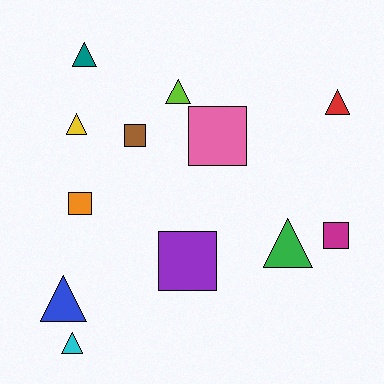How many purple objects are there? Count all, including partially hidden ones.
There is 1 purple object.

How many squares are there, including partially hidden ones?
There are 5 squares.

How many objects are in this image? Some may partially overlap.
There are 12 objects.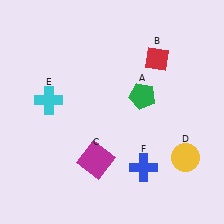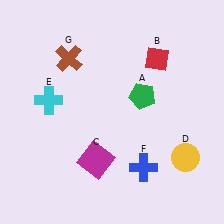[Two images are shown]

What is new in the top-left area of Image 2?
A brown cross (G) was added in the top-left area of Image 2.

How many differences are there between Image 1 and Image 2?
There is 1 difference between the two images.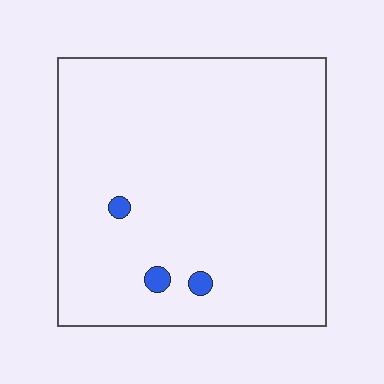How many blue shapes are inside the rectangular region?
3.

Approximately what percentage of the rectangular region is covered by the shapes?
Approximately 0%.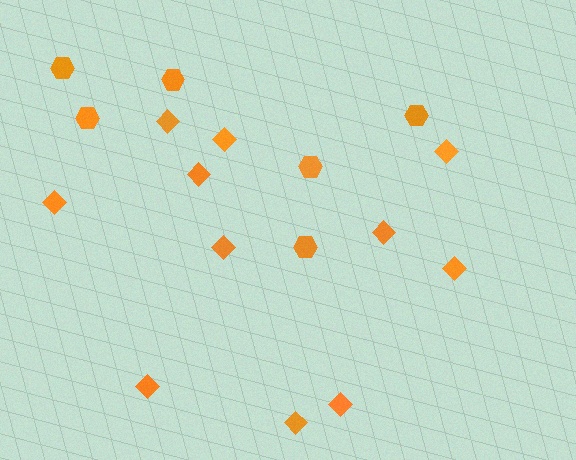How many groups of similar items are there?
There are 2 groups: one group of diamonds (11) and one group of hexagons (6).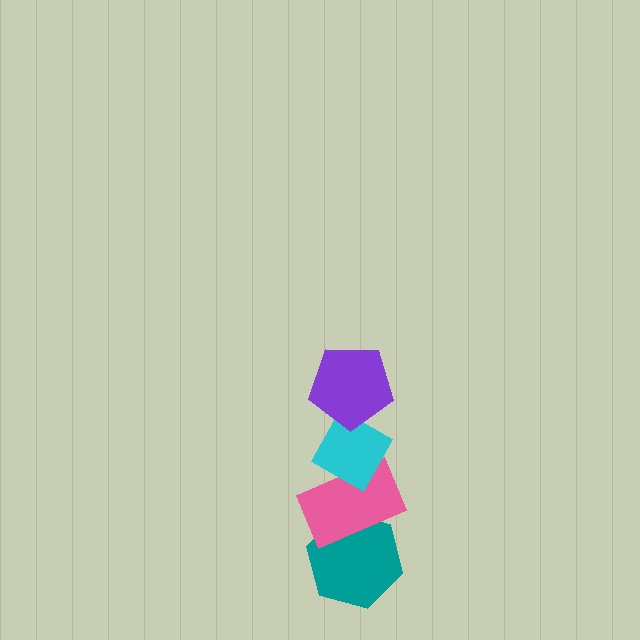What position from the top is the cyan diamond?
The cyan diamond is 2nd from the top.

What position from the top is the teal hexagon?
The teal hexagon is 4th from the top.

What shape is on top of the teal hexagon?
The pink rectangle is on top of the teal hexagon.